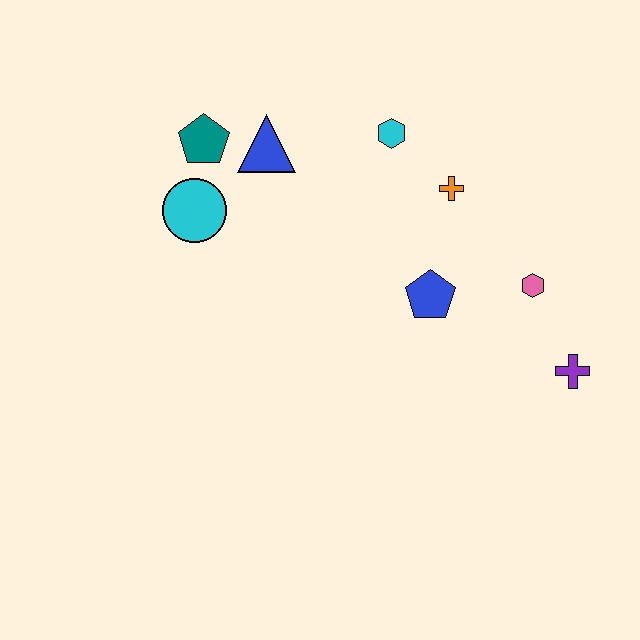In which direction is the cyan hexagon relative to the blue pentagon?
The cyan hexagon is above the blue pentagon.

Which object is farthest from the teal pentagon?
The purple cross is farthest from the teal pentagon.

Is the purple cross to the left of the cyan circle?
No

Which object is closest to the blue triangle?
The teal pentagon is closest to the blue triangle.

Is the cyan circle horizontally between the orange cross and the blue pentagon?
No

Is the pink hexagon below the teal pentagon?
Yes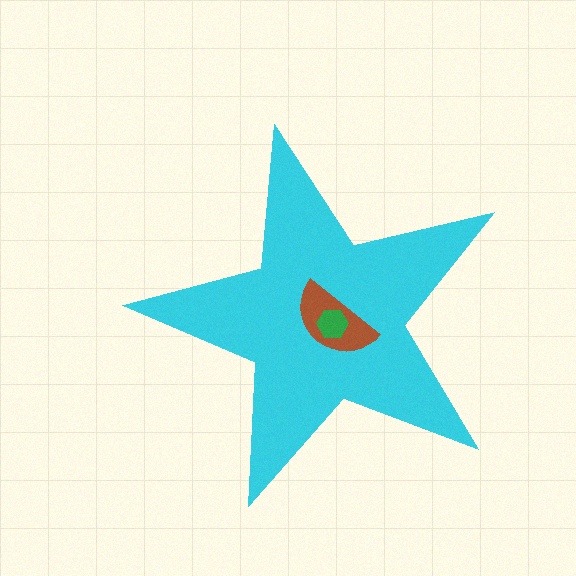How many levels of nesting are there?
3.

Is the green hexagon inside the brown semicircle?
Yes.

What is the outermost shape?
The cyan star.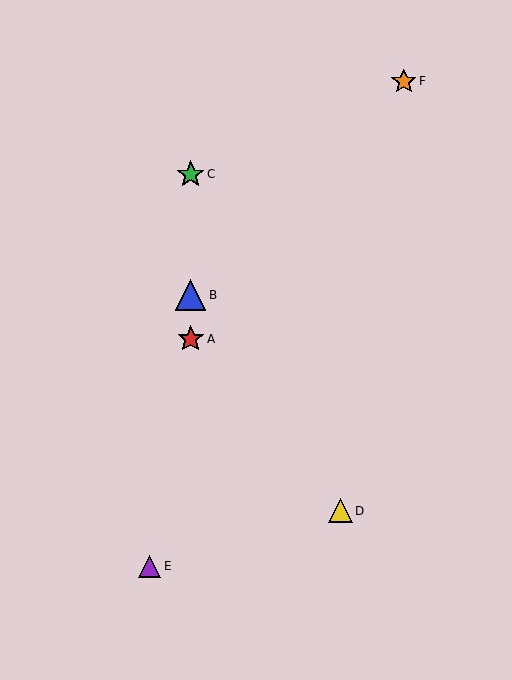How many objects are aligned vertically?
3 objects (A, B, C) are aligned vertically.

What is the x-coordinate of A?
Object A is at x≈191.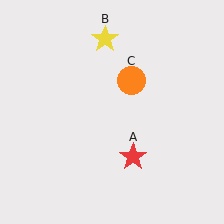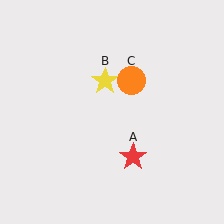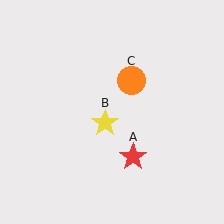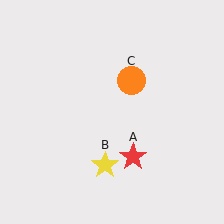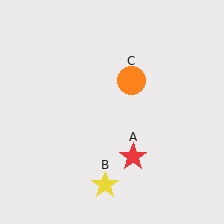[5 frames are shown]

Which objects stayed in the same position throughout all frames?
Red star (object A) and orange circle (object C) remained stationary.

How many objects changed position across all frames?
1 object changed position: yellow star (object B).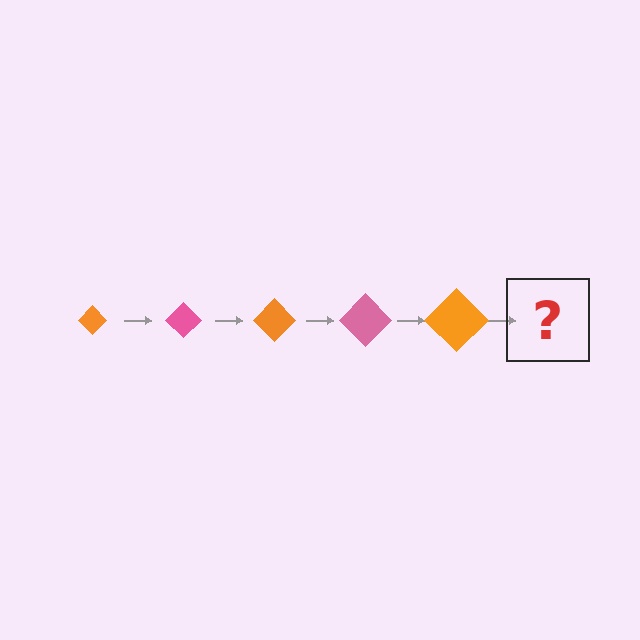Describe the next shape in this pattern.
It should be a pink diamond, larger than the previous one.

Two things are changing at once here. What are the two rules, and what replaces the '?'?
The two rules are that the diamond grows larger each step and the color cycles through orange and pink. The '?' should be a pink diamond, larger than the previous one.